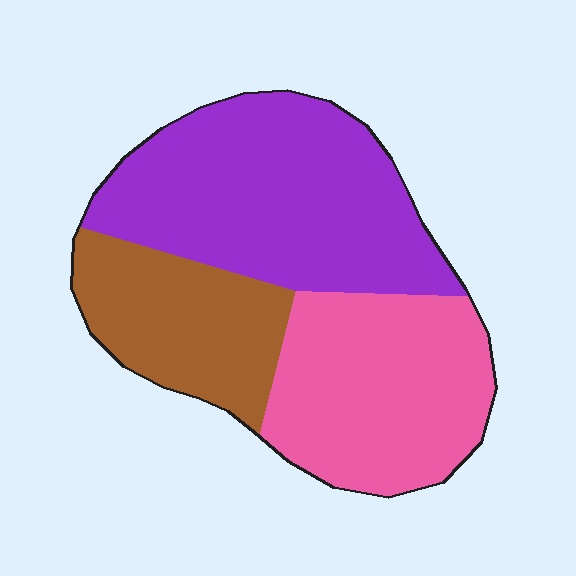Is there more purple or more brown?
Purple.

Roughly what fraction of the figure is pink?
Pink covers about 35% of the figure.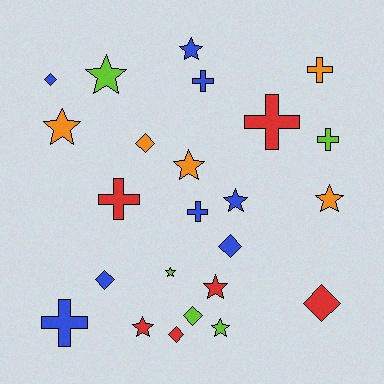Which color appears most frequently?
Blue, with 8 objects.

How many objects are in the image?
There are 24 objects.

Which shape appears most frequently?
Star, with 10 objects.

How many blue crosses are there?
There are 3 blue crosses.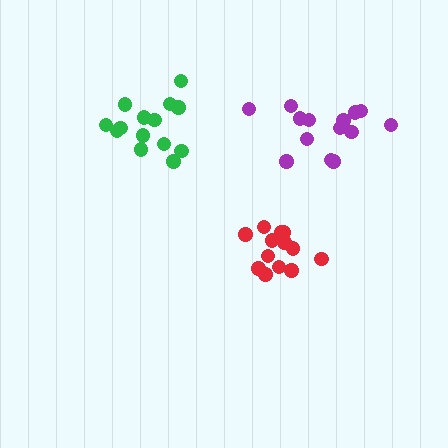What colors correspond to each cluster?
The clusters are colored: red, green, purple.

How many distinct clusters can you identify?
There are 3 distinct clusters.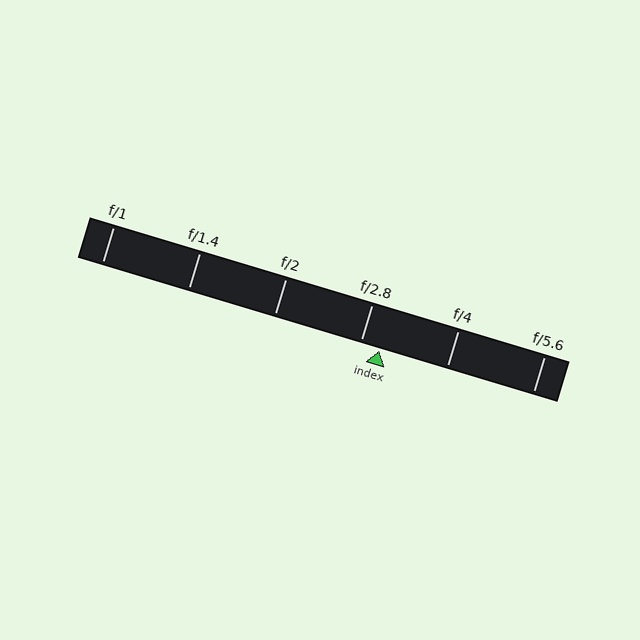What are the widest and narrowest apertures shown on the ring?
The widest aperture shown is f/1 and the narrowest is f/5.6.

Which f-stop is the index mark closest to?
The index mark is closest to f/2.8.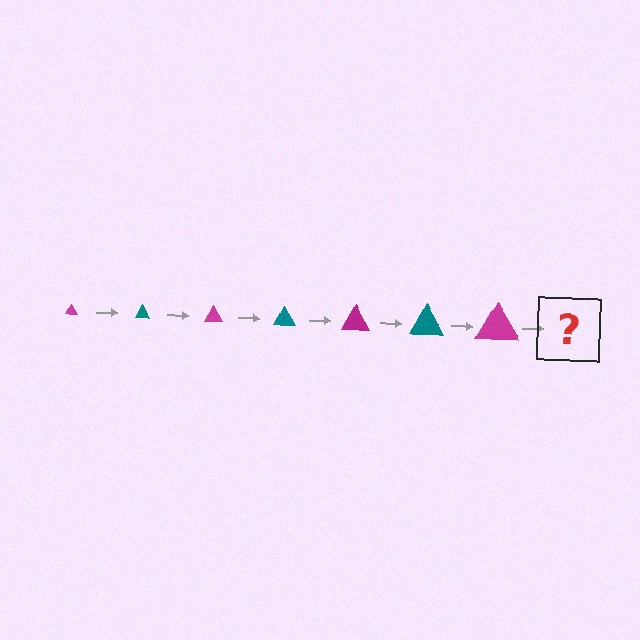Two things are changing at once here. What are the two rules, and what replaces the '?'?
The two rules are that the triangle grows larger each step and the color cycles through magenta and teal. The '?' should be a teal triangle, larger than the previous one.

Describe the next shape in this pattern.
It should be a teal triangle, larger than the previous one.